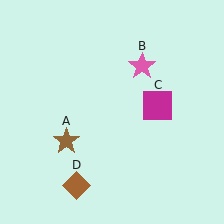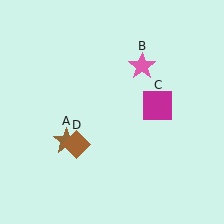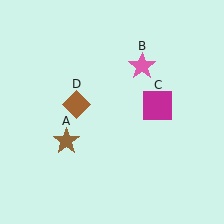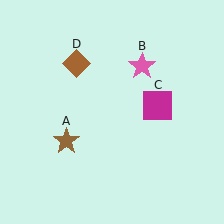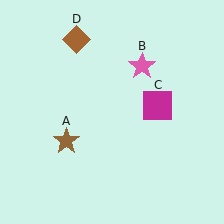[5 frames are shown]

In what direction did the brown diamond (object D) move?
The brown diamond (object D) moved up.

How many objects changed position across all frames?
1 object changed position: brown diamond (object D).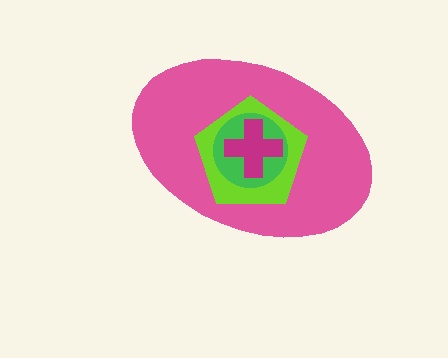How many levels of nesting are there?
4.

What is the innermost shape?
The magenta cross.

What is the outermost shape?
The pink ellipse.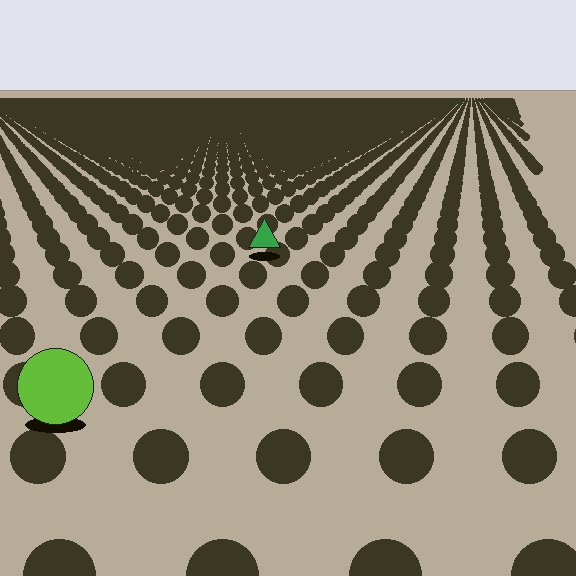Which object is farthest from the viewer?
The green triangle is farthest from the viewer. It appears smaller and the ground texture around it is denser.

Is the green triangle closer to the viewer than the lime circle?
No. The lime circle is closer — you can tell from the texture gradient: the ground texture is coarser near it.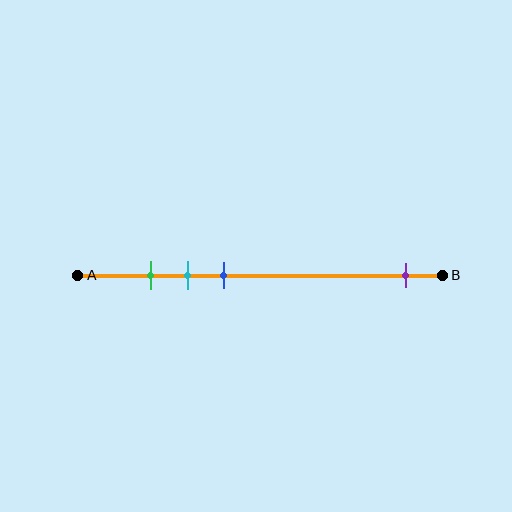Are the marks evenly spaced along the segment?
No, the marks are not evenly spaced.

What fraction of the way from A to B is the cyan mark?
The cyan mark is approximately 30% (0.3) of the way from A to B.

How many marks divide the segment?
There are 4 marks dividing the segment.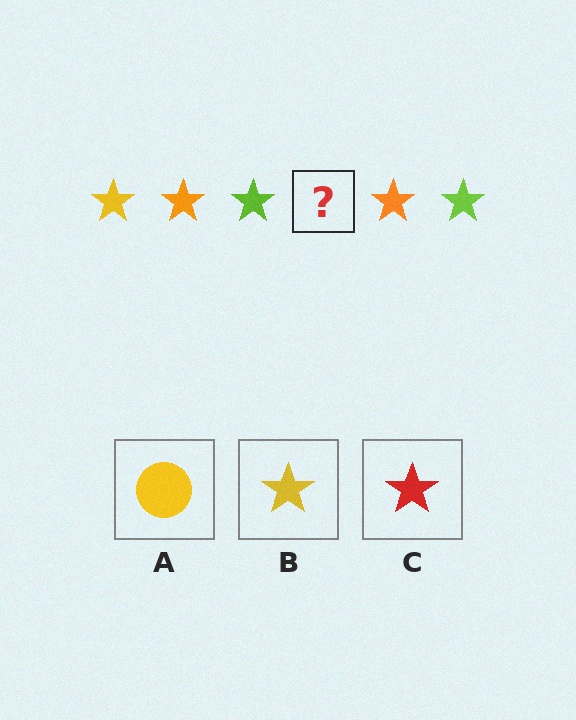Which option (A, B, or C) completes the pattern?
B.